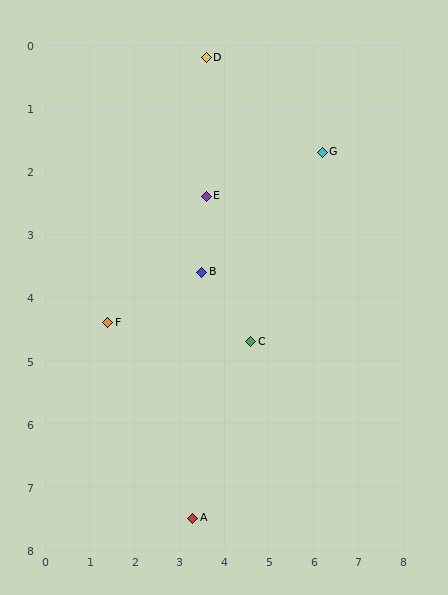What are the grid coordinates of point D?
Point D is at approximately (3.6, 0.2).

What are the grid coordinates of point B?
Point B is at approximately (3.5, 3.6).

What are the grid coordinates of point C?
Point C is at approximately (4.6, 4.7).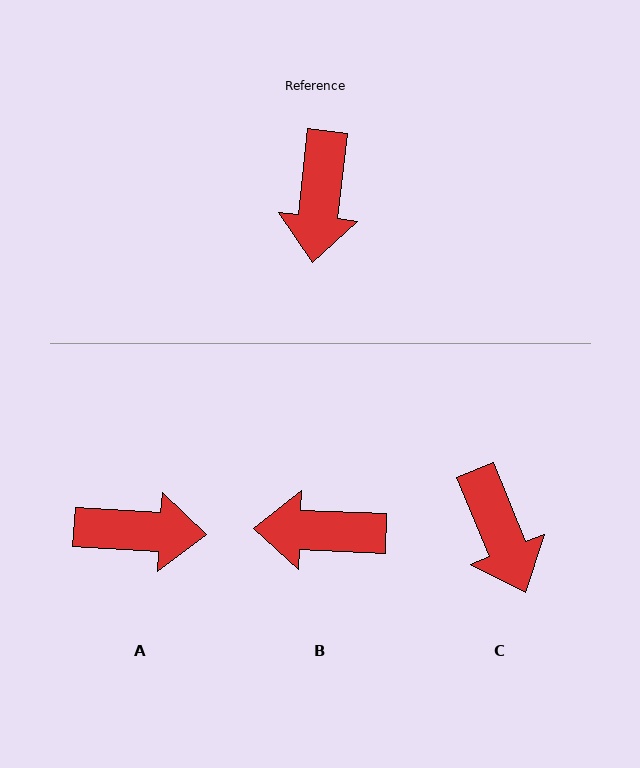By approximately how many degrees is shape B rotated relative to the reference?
Approximately 86 degrees clockwise.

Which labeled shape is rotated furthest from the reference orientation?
A, about 93 degrees away.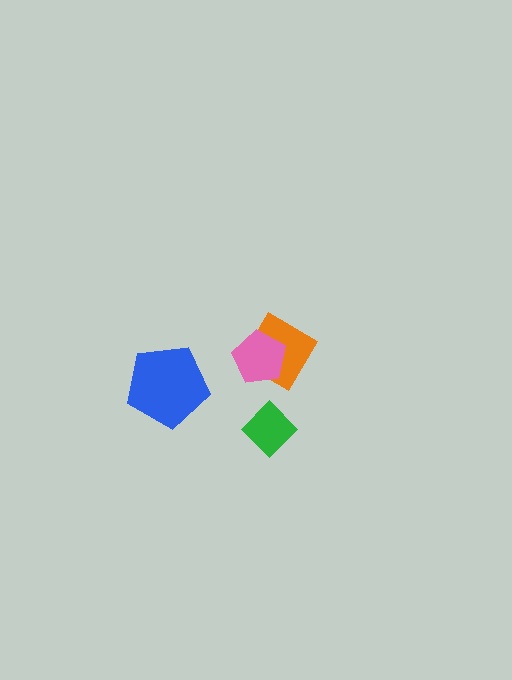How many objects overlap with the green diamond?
0 objects overlap with the green diamond.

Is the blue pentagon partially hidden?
No, no other shape covers it.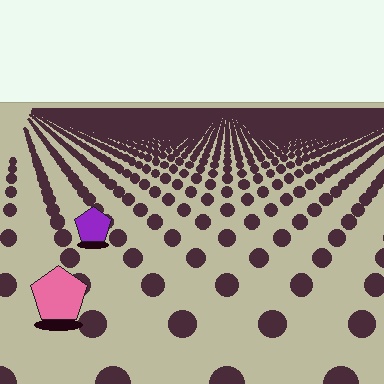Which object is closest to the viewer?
The pink pentagon is closest. The texture marks near it are larger and more spread out.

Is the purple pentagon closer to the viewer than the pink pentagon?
No. The pink pentagon is closer — you can tell from the texture gradient: the ground texture is coarser near it.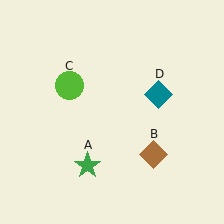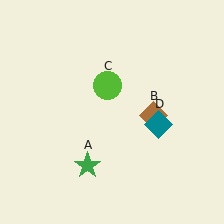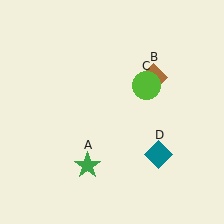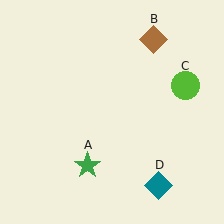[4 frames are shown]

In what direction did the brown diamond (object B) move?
The brown diamond (object B) moved up.